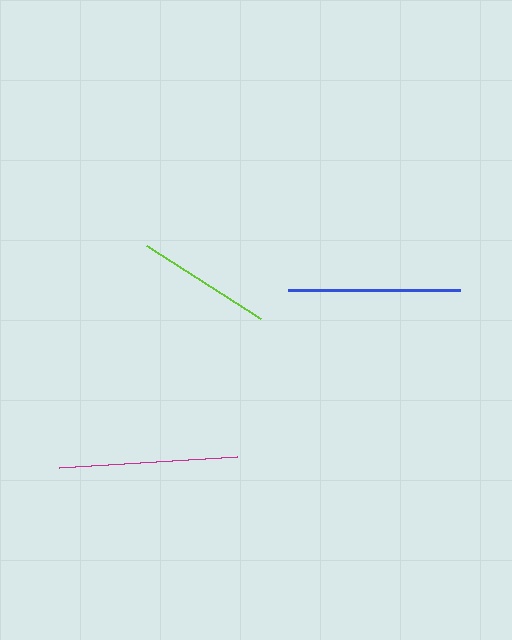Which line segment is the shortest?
The lime line is the shortest at approximately 136 pixels.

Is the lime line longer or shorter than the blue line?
The blue line is longer than the lime line.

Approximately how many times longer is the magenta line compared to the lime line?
The magenta line is approximately 1.3 times the length of the lime line.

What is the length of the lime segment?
The lime segment is approximately 136 pixels long.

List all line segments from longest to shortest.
From longest to shortest: magenta, blue, lime.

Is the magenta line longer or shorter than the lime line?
The magenta line is longer than the lime line.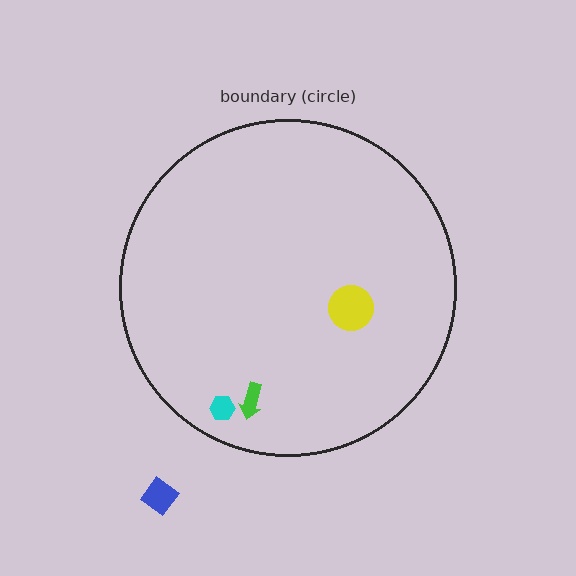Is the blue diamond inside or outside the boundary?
Outside.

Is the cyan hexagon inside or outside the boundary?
Inside.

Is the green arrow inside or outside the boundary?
Inside.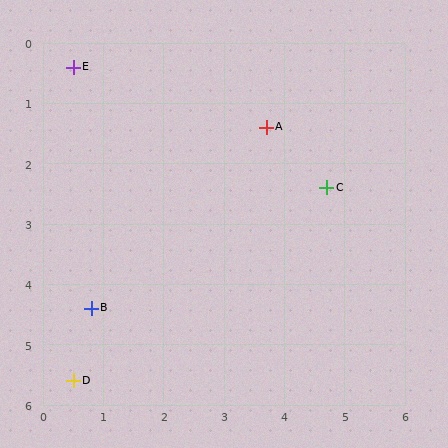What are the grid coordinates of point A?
Point A is at approximately (3.7, 1.4).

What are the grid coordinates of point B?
Point B is at approximately (0.8, 4.4).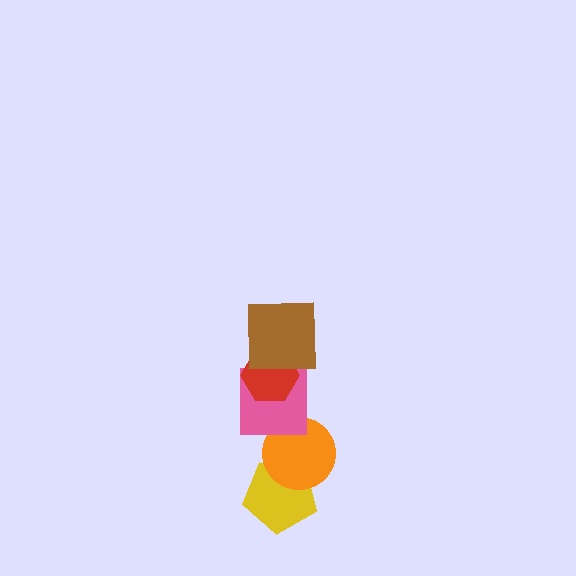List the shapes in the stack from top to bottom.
From top to bottom: the brown square, the red hexagon, the pink square, the orange circle, the yellow pentagon.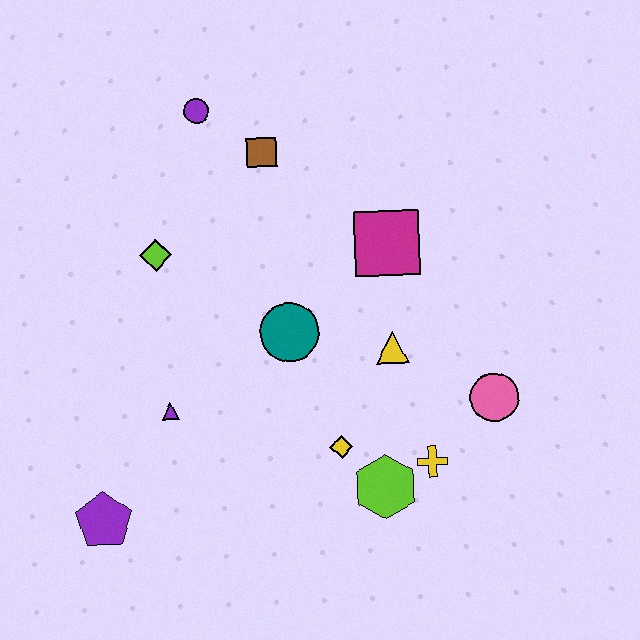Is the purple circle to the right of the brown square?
No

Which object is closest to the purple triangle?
The purple pentagon is closest to the purple triangle.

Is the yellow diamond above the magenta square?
No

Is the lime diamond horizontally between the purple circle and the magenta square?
No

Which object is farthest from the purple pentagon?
The purple circle is farthest from the purple pentagon.